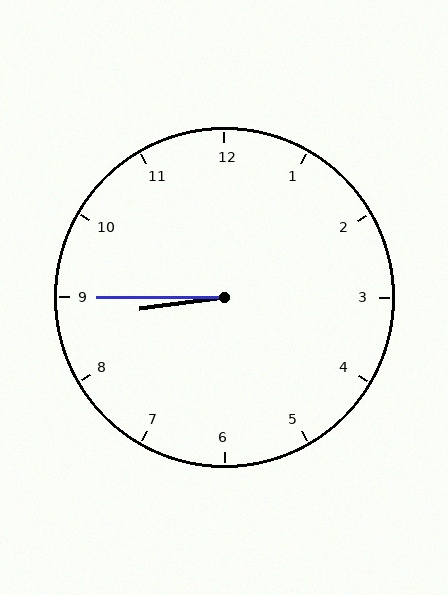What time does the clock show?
8:45.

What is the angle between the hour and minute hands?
Approximately 8 degrees.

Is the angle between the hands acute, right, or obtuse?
It is acute.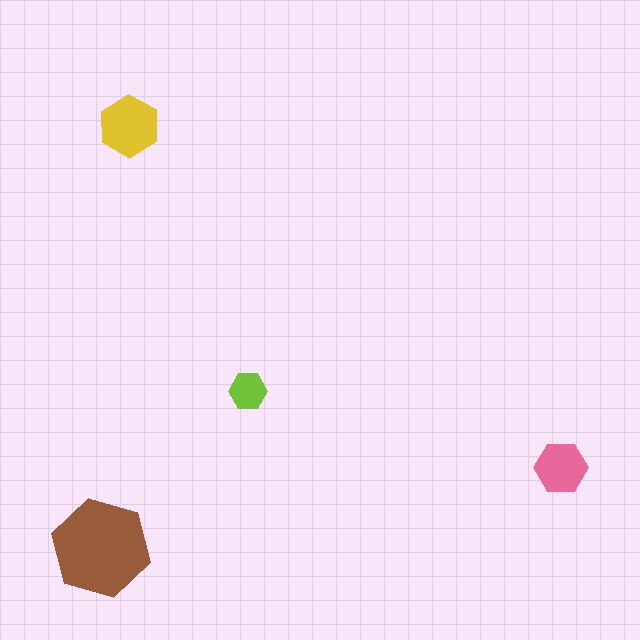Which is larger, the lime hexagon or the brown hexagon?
The brown one.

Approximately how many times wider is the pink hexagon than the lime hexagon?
About 1.5 times wider.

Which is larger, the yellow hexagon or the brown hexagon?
The brown one.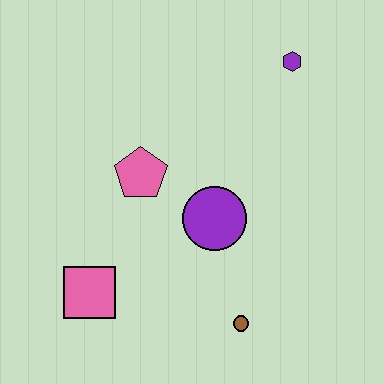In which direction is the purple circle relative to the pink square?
The purple circle is to the right of the pink square.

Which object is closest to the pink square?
The pink pentagon is closest to the pink square.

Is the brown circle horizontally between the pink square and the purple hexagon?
Yes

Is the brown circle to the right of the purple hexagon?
No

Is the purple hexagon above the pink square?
Yes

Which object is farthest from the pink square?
The purple hexagon is farthest from the pink square.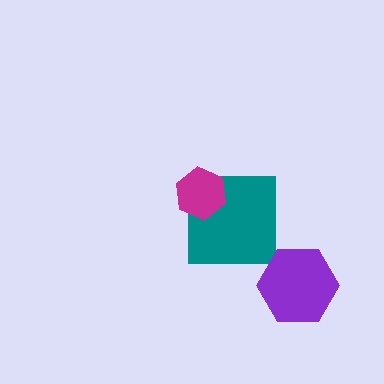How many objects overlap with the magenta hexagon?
1 object overlaps with the magenta hexagon.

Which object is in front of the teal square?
The magenta hexagon is in front of the teal square.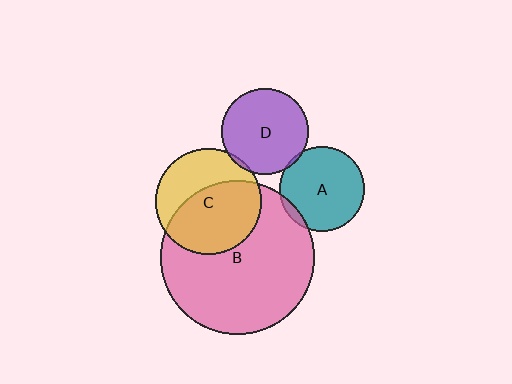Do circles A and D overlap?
Yes.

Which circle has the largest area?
Circle B (pink).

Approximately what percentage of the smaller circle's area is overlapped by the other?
Approximately 5%.